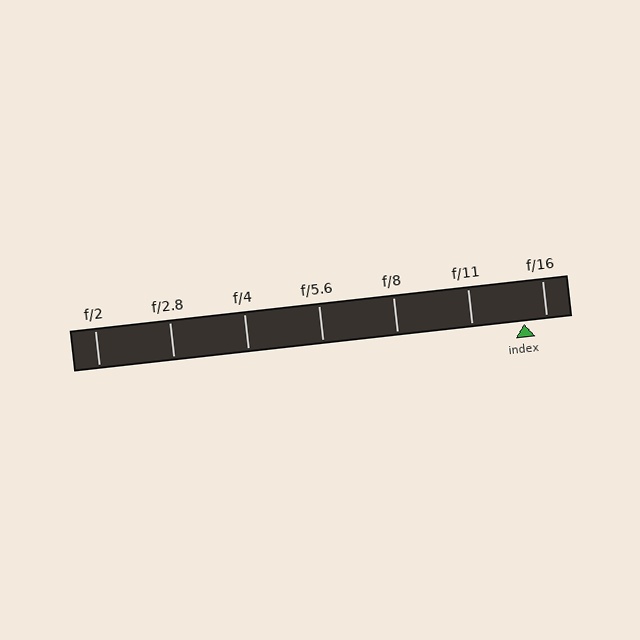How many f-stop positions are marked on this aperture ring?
There are 7 f-stop positions marked.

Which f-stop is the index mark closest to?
The index mark is closest to f/16.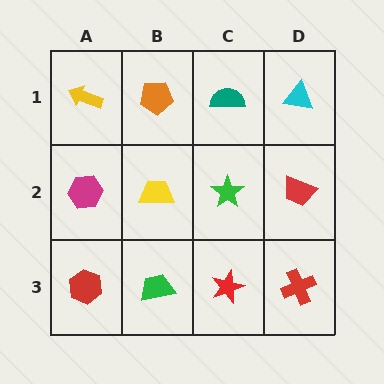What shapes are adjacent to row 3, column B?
A yellow trapezoid (row 2, column B), a red hexagon (row 3, column A), a red star (row 3, column C).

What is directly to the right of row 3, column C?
A red cross.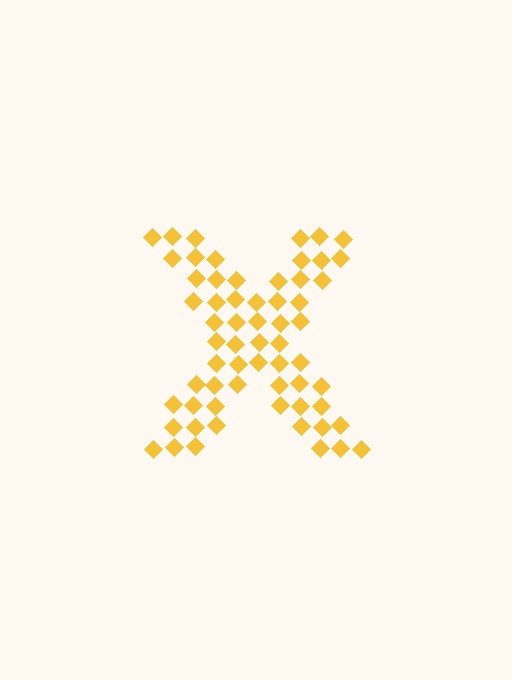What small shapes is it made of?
It is made of small diamonds.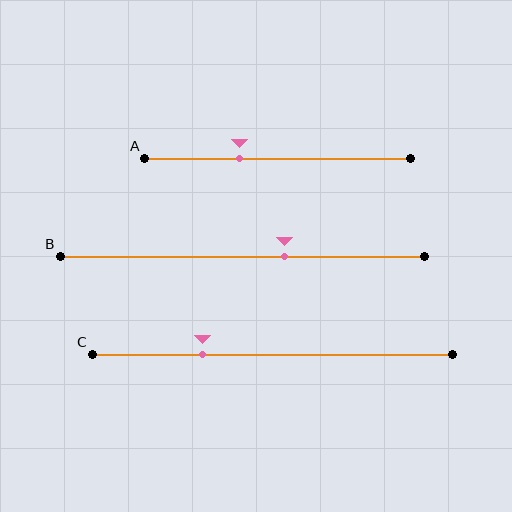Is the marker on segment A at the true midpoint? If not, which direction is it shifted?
No, the marker on segment A is shifted to the left by about 14% of the segment length.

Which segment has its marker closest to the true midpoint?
Segment B has its marker closest to the true midpoint.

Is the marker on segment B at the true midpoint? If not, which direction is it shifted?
No, the marker on segment B is shifted to the right by about 11% of the segment length.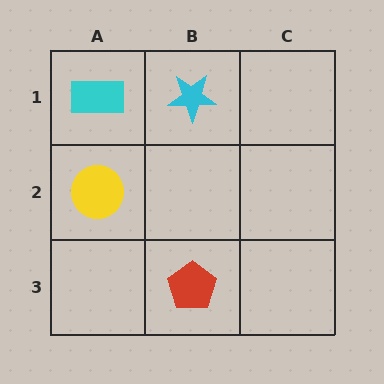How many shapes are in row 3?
1 shape.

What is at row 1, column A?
A cyan rectangle.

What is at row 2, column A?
A yellow circle.